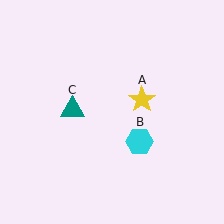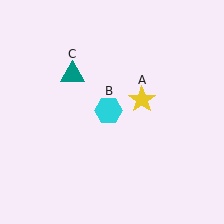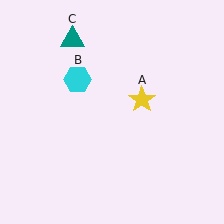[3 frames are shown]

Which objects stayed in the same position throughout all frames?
Yellow star (object A) remained stationary.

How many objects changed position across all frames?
2 objects changed position: cyan hexagon (object B), teal triangle (object C).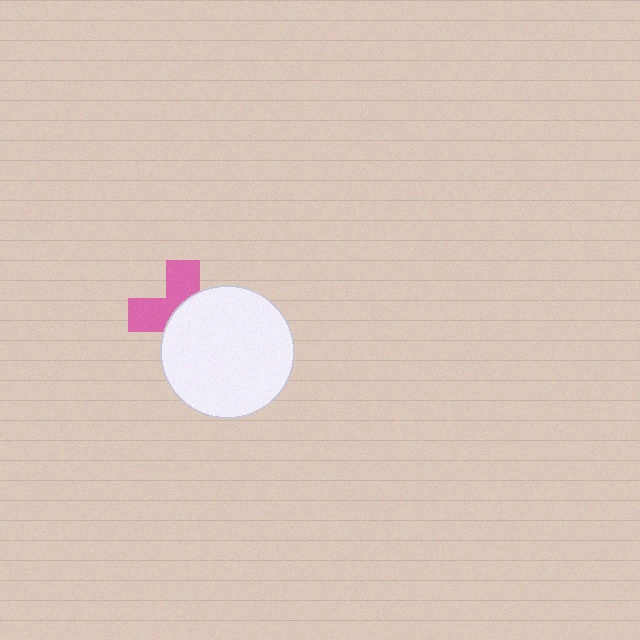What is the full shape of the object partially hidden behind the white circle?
The partially hidden object is a pink cross.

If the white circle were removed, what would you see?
You would see the complete pink cross.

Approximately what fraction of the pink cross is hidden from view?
Roughly 56% of the pink cross is hidden behind the white circle.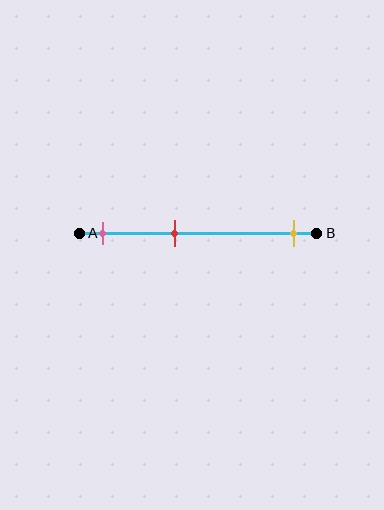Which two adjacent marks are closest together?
The pink and red marks are the closest adjacent pair.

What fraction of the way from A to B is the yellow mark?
The yellow mark is approximately 90% (0.9) of the way from A to B.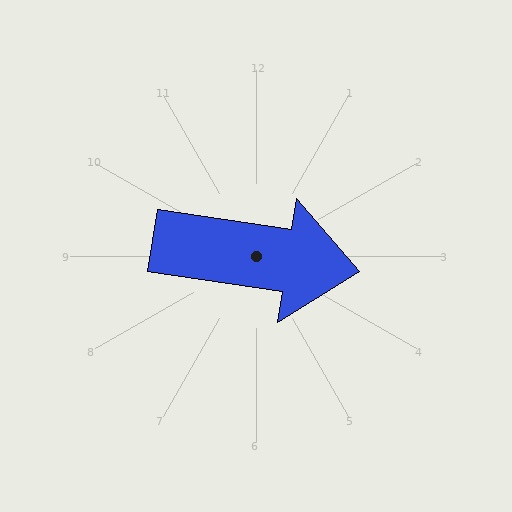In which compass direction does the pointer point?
East.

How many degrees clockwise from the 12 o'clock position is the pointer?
Approximately 98 degrees.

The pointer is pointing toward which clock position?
Roughly 3 o'clock.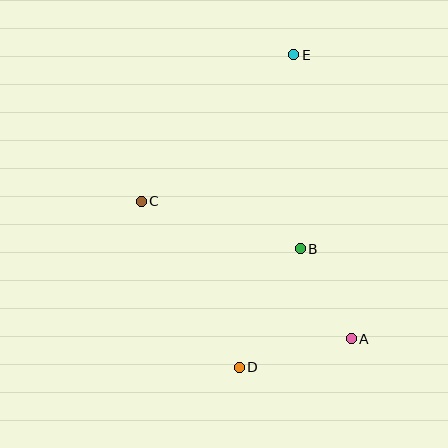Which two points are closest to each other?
Points A and B are closest to each other.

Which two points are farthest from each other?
Points D and E are farthest from each other.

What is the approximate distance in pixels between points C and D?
The distance between C and D is approximately 192 pixels.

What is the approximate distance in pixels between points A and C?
The distance between A and C is approximately 251 pixels.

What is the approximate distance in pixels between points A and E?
The distance between A and E is approximately 290 pixels.